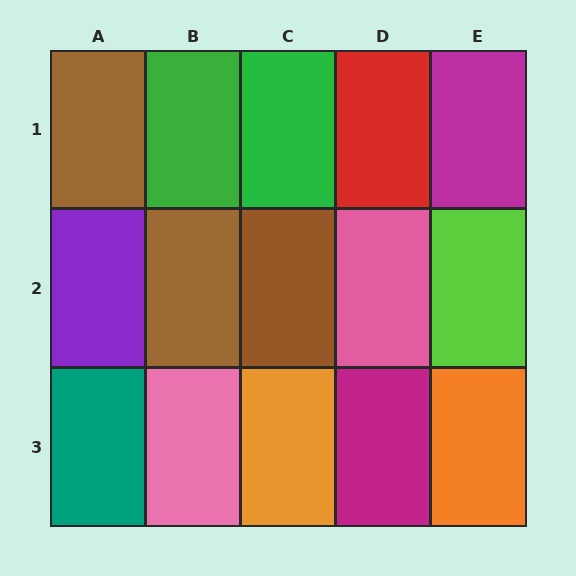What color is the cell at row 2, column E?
Lime.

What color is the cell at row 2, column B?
Brown.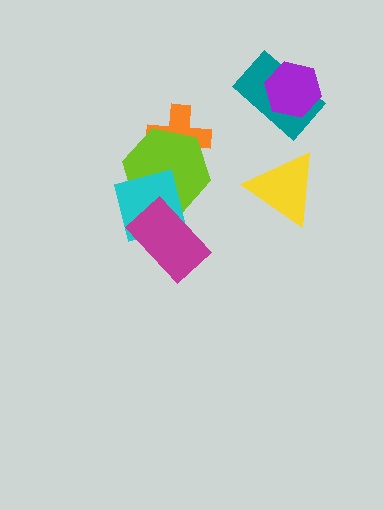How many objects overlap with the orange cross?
1 object overlaps with the orange cross.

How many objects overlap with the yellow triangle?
0 objects overlap with the yellow triangle.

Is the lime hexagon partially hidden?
Yes, it is partially covered by another shape.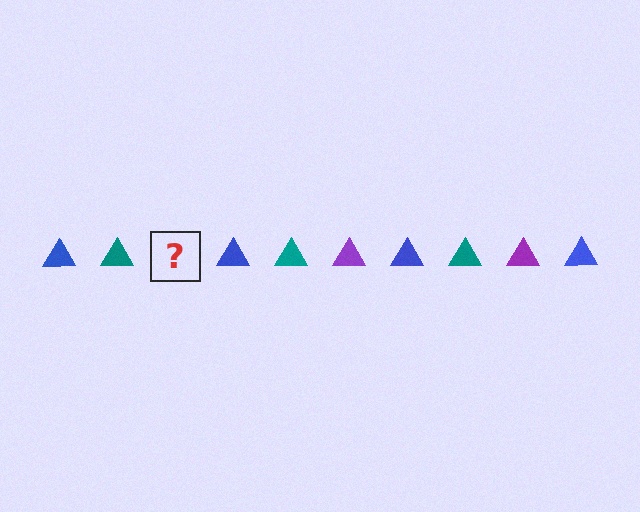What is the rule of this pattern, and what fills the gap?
The rule is that the pattern cycles through blue, teal, purple triangles. The gap should be filled with a purple triangle.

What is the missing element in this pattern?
The missing element is a purple triangle.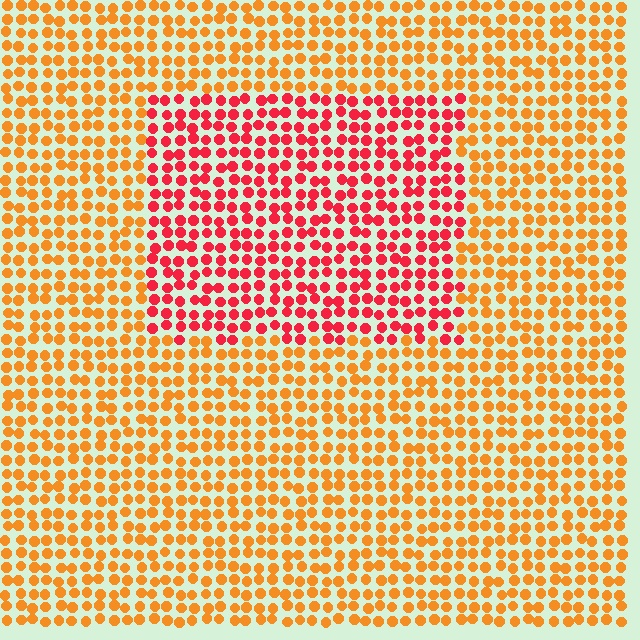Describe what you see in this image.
The image is filled with small orange elements in a uniform arrangement. A rectangle-shaped region is visible where the elements are tinted to a slightly different hue, forming a subtle color boundary.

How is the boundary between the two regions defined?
The boundary is defined purely by a slight shift in hue (about 39 degrees). Spacing, size, and orientation are identical on both sides.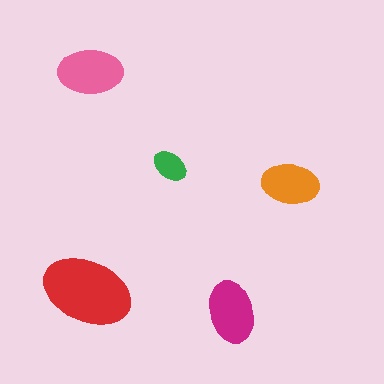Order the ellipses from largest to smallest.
the red one, the pink one, the magenta one, the orange one, the green one.